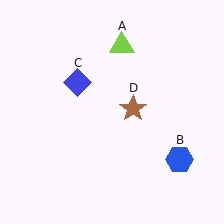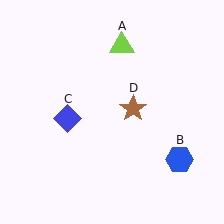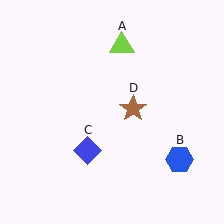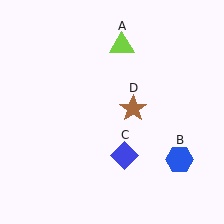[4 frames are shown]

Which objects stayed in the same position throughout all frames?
Lime triangle (object A) and blue hexagon (object B) and brown star (object D) remained stationary.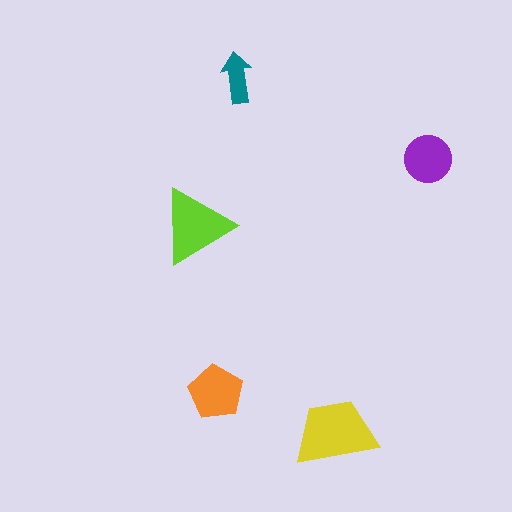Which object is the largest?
The yellow trapezoid.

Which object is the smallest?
The teal arrow.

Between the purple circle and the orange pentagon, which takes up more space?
The orange pentagon.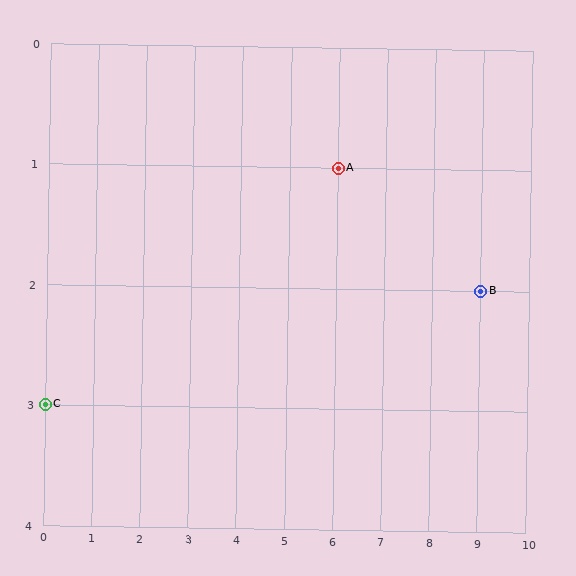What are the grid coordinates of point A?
Point A is at grid coordinates (6, 1).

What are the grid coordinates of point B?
Point B is at grid coordinates (9, 2).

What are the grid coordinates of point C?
Point C is at grid coordinates (0, 3).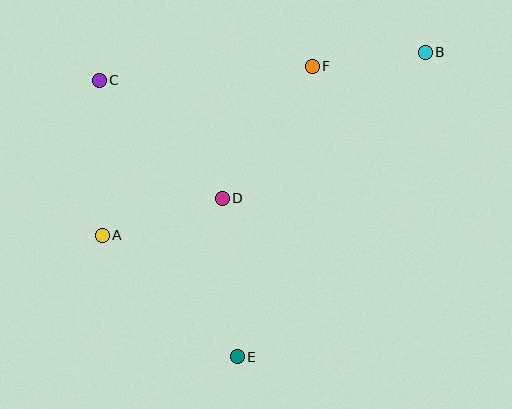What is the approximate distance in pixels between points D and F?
The distance between D and F is approximately 160 pixels.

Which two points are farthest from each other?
Points A and B are farthest from each other.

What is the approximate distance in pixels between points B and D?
The distance between B and D is approximately 250 pixels.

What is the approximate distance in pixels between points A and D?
The distance between A and D is approximately 126 pixels.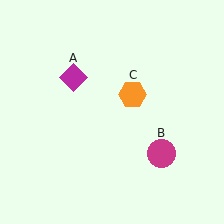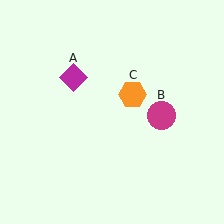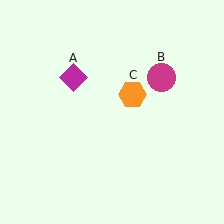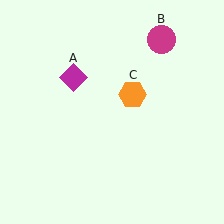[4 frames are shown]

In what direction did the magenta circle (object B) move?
The magenta circle (object B) moved up.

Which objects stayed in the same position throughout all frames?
Magenta diamond (object A) and orange hexagon (object C) remained stationary.